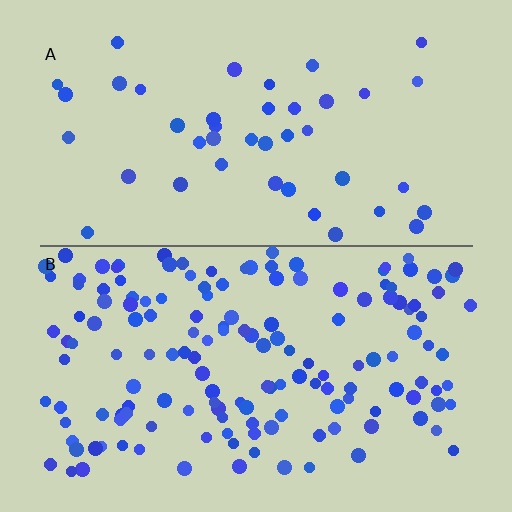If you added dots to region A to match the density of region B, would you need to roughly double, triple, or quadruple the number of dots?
Approximately quadruple.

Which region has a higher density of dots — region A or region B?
B (the bottom).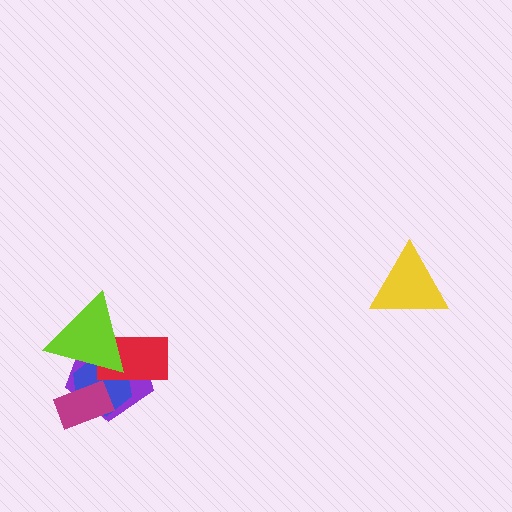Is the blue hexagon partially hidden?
Yes, it is partially covered by another shape.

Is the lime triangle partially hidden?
Yes, it is partially covered by another shape.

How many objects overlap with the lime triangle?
4 objects overlap with the lime triangle.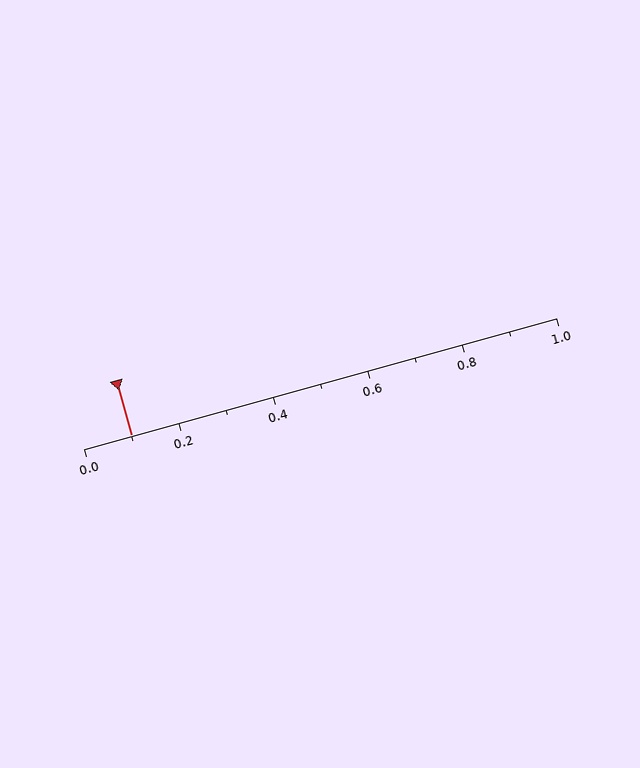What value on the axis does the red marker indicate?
The marker indicates approximately 0.1.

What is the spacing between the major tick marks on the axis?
The major ticks are spaced 0.2 apart.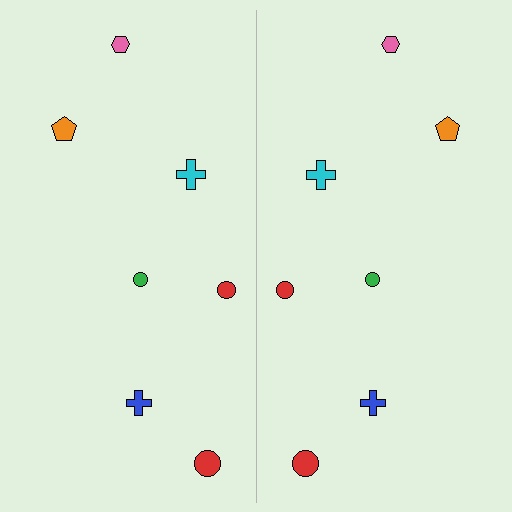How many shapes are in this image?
There are 14 shapes in this image.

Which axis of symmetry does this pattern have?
The pattern has a vertical axis of symmetry running through the center of the image.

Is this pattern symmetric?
Yes, this pattern has bilateral (reflection) symmetry.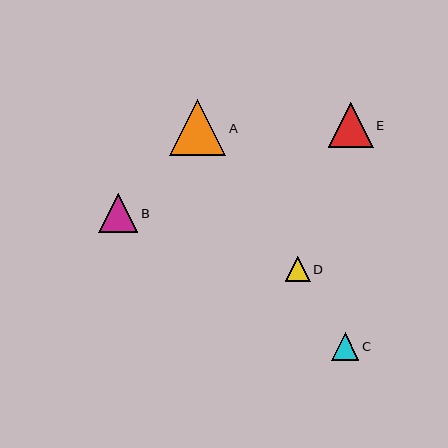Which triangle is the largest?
Triangle A is the largest with a size of approximately 56 pixels.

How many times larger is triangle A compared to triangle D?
Triangle A is approximately 2.2 times the size of triangle D.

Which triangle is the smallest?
Triangle D is the smallest with a size of approximately 25 pixels.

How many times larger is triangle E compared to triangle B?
Triangle E is approximately 1.2 times the size of triangle B.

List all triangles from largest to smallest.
From largest to smallest: A, E, B, C, D.